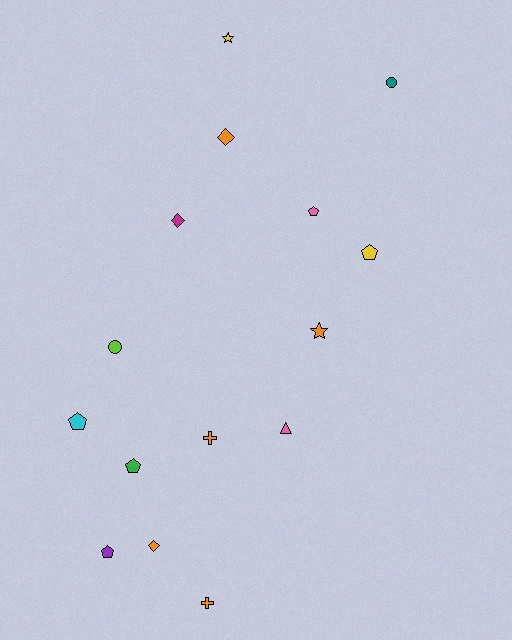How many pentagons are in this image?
There are 5 pentagons.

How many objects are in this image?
There are 15 objects.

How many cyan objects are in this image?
There is 1 cyan object.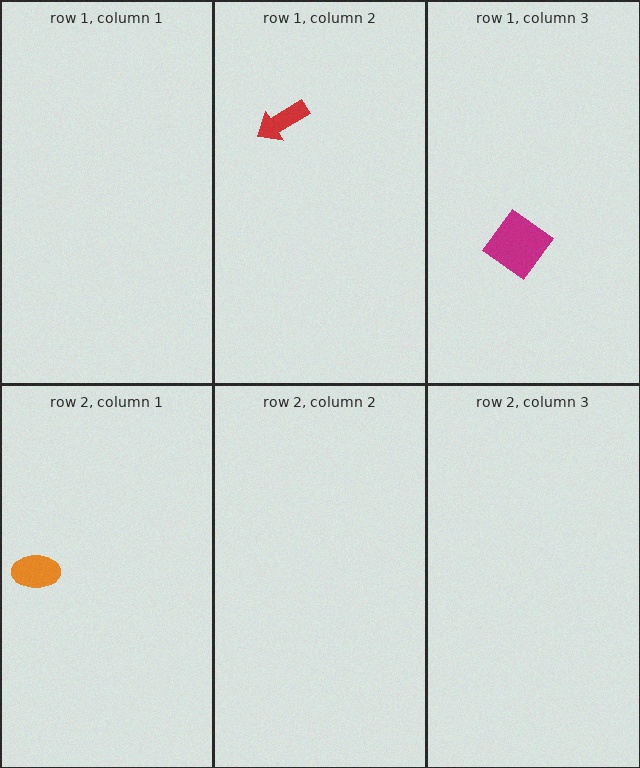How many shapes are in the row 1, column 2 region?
1.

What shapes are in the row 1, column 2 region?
The red arrow.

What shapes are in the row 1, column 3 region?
The magenta diamond.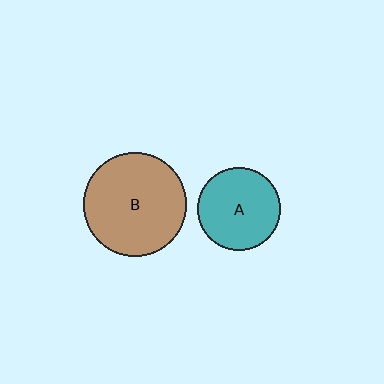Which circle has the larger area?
Circle B (brown).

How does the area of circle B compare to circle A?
Approximately 1.5 times.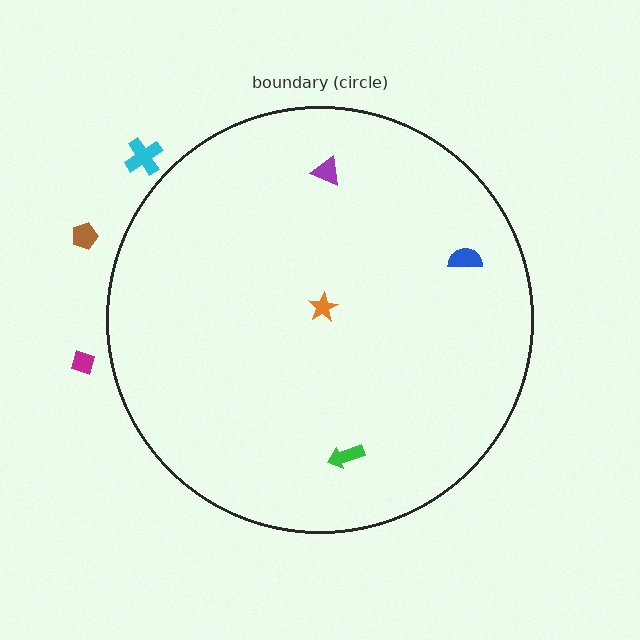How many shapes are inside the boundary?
4 inside, 3 outside.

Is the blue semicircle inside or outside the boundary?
Inside.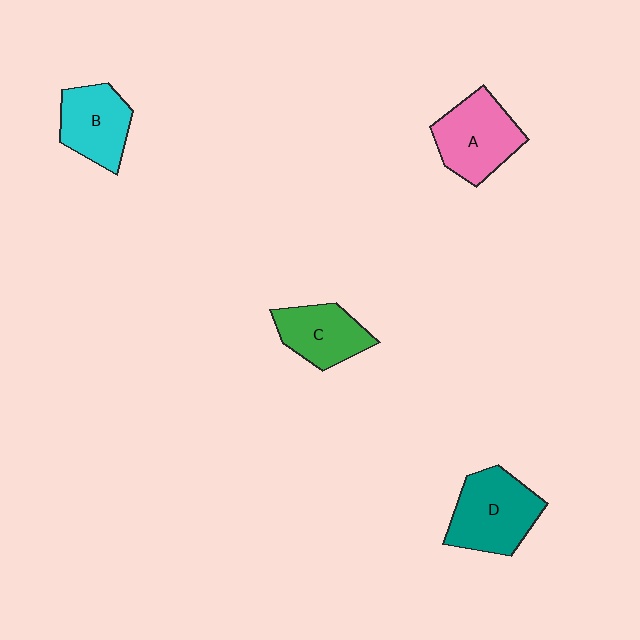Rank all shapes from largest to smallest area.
From largest to smallest: D (teal), A (pink), B (cyan), C (green).